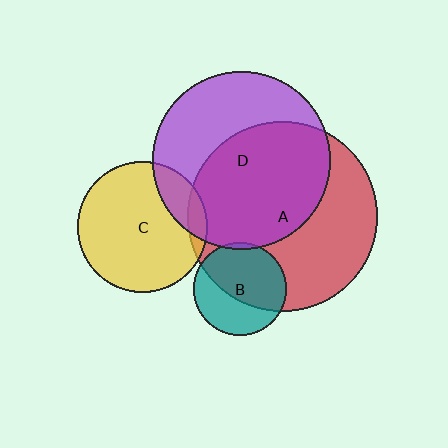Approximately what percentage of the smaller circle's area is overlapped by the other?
Approximately 55%.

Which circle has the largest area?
Circle A (red).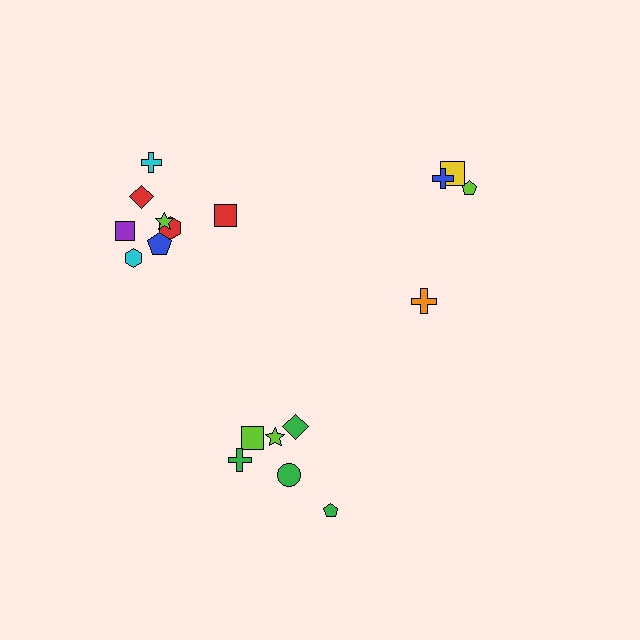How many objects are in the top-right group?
There are 4 objects.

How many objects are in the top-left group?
There are 8 objects.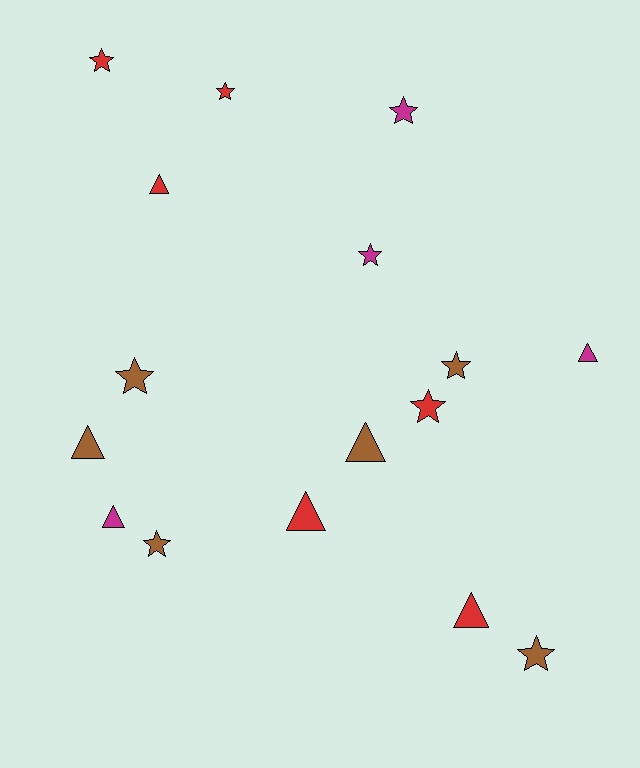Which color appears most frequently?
Brown, with 6 objects.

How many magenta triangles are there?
There are 2 magenta triangles.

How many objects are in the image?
There are 16 objects.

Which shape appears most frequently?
Star, with 9 objects.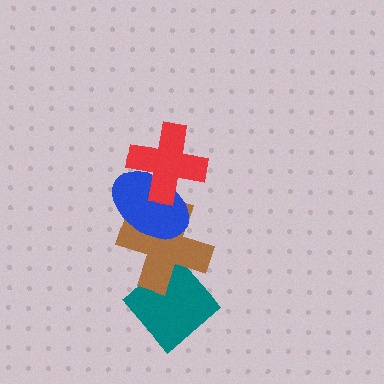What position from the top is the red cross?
The red cross is 1st from the top.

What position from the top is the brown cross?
The brown cross is 3rd from the top.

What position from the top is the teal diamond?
The teal diamond is 4th from the top.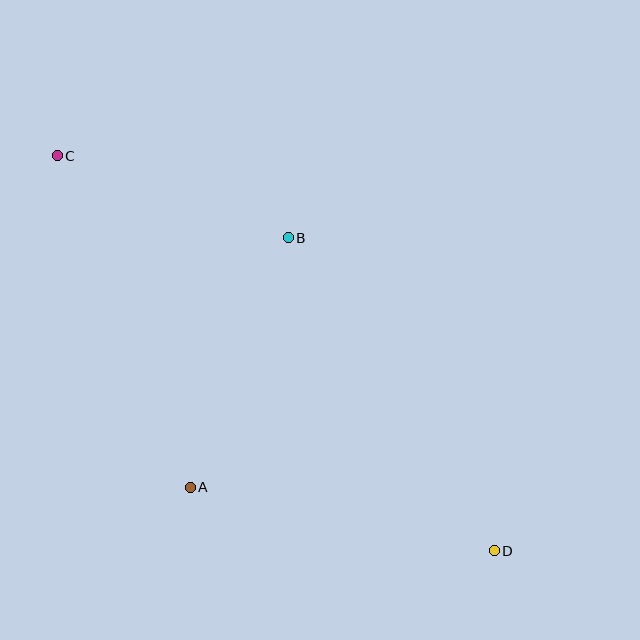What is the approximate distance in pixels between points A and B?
The distance between A and B is approximately 268 pixels.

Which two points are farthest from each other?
Points C and D are farthest from each other.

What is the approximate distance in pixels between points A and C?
The distance between A and C is approximately 357 pixels.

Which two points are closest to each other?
Points B and C are closest to each other.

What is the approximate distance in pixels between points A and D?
The distance between A and D is approximately 311 pixels.